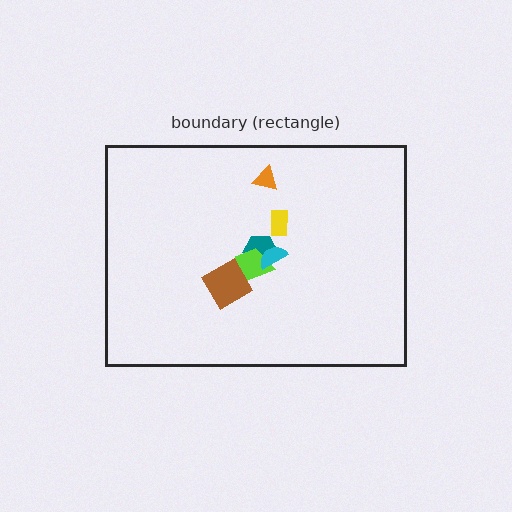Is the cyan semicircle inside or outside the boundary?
Inside.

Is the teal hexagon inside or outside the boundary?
Inside.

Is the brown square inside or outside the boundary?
Inside.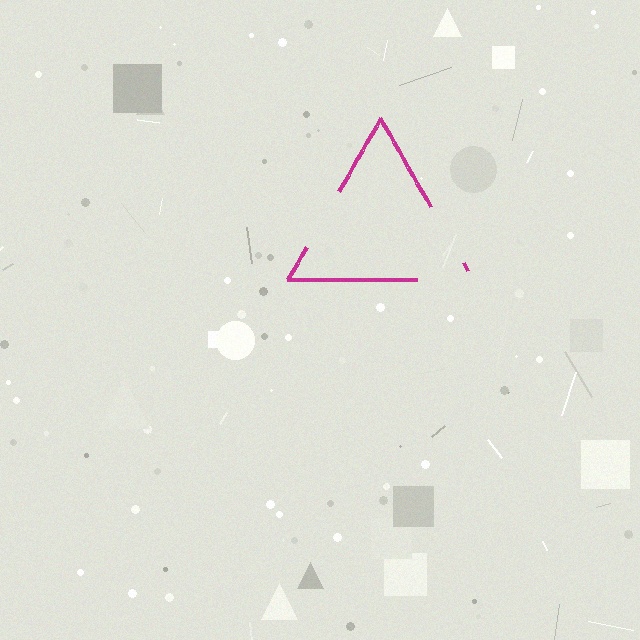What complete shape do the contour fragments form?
The contour fragments form a triangle.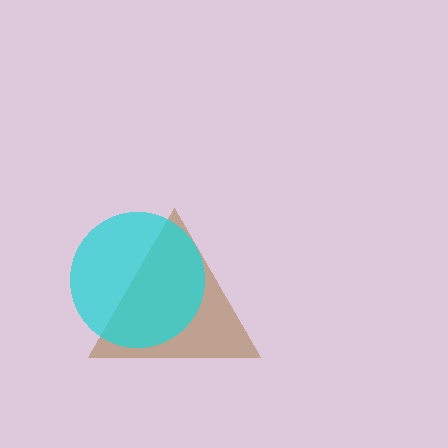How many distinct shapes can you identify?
There are 2 distinct shapes: a brown triangle, a cyan circle.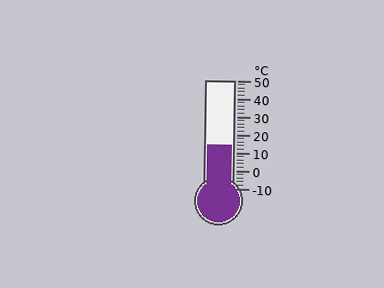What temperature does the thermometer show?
The thermometer shows approximately 14°C.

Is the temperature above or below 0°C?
The temperature is above 0°C.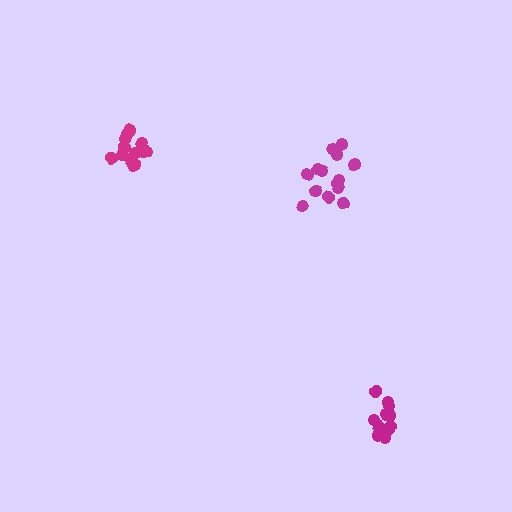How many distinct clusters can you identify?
There are 3 distinct clusters.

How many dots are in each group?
Group 1: 14 dots, Group 2: 15 dots, Group 3: 13 dots (42 total).